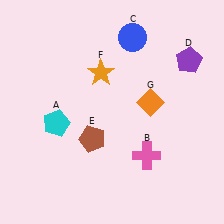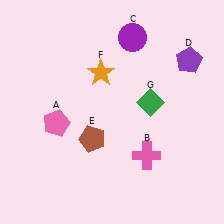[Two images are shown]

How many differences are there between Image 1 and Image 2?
There are 3 differences between the two images.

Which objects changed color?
A changed from cyan to pink. C changed from blue to purple. G changed from orange to green.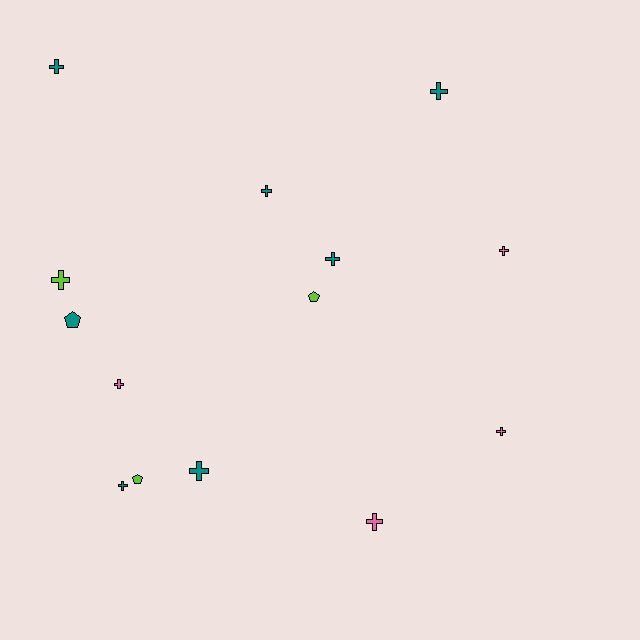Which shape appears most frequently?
Cross, with 11 objects.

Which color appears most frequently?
Teal, with 7 objects.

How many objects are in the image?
There are 14 objects.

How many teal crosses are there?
There are 6 teal crosses.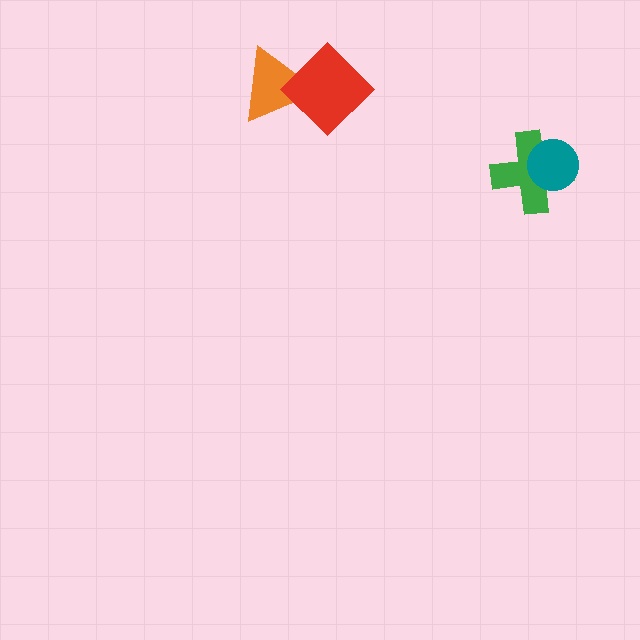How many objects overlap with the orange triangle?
1 object overlaps with the orange triangle.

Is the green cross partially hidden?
Yes, it is partially covered by another shape.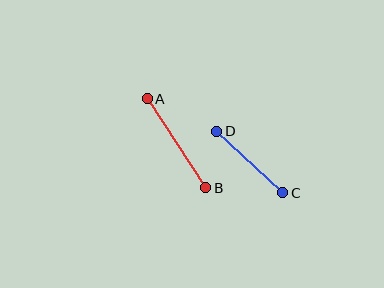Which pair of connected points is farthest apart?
Points A and B are farthest apart.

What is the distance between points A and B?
The distance is approximately 106 pixels.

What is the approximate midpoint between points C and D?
The midpoint is at approximately (250, 162) pixels.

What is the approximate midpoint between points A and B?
The midpoint is at approximately (177, 143) pixels.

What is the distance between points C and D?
The distance is approximately 91 pixels.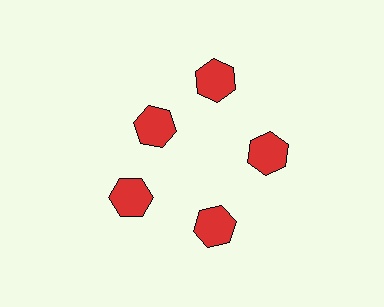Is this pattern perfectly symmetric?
No. The 5 red hexagons are arranged in a ring, but one element near the 10 o'clock position is pulled inward toward the center, breaking the 5-fold rotational symmetry.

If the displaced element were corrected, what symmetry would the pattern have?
It would have 5-fold rotational symmetry — the pattern would map onto itself every 72 degrees.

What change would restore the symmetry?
The symmetry would be restored by moving it outward, back onto the ring so that all 5 hexagons sit at equal angles and equal distance from the center.